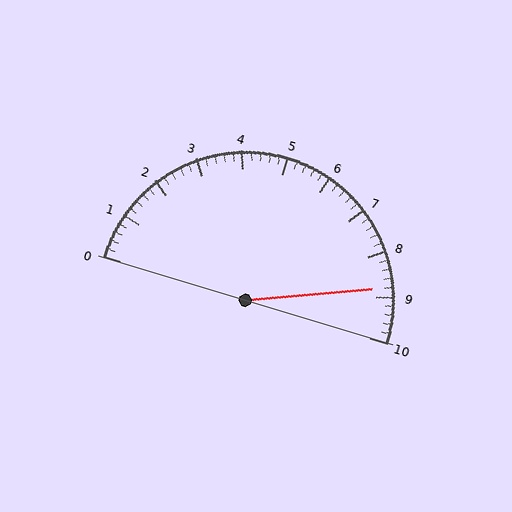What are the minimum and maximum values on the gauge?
The gauge ranges from 0 to 10.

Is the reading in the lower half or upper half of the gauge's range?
The reading is in the upper half of the range (0 to 10).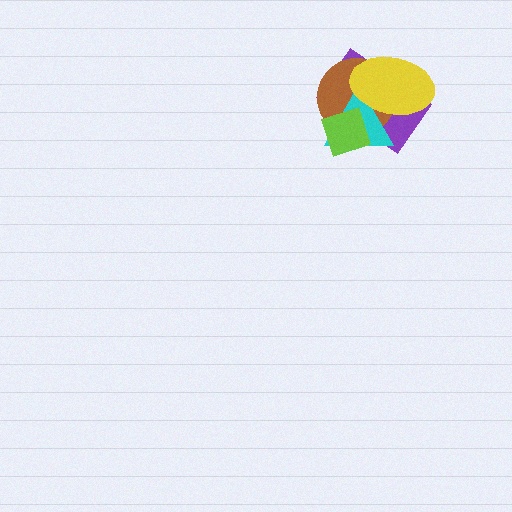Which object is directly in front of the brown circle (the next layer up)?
The cyan triangle is directly in front of the brown circle.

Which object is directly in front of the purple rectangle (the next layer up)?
The brown circle is directly in front of the purple rectangle.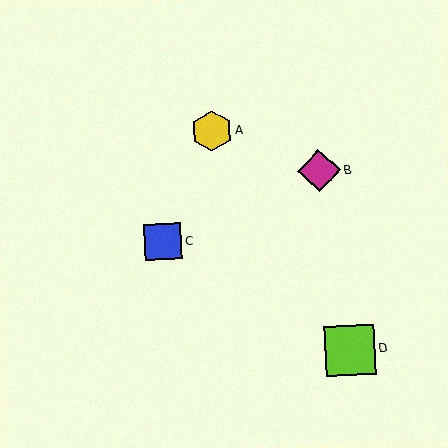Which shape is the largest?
The lime square (labeled D) is the largest.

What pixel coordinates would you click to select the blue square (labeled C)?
Click at (163, 242) to select the blue square C.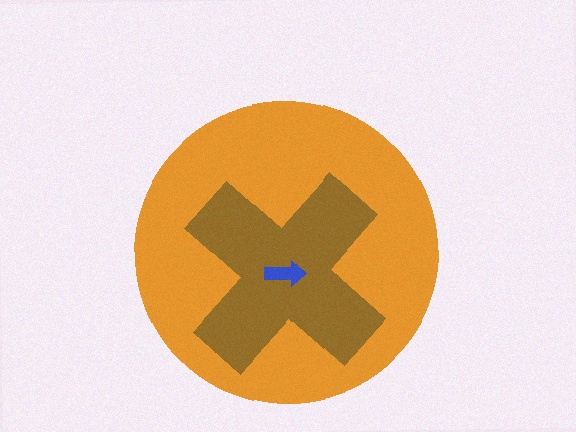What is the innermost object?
The blue arrow.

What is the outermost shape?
The orange circle.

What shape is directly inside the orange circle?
The brown cross.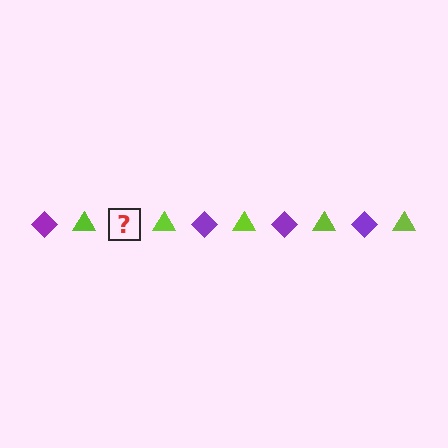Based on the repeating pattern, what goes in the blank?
The blank should be a purple diamond.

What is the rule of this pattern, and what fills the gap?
The rule is that the pattern alternates between purple diamond and lime triangle. The gap should be filled with a purple diamond.